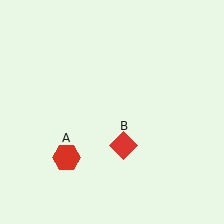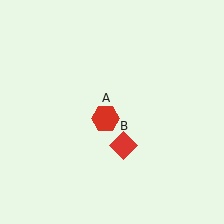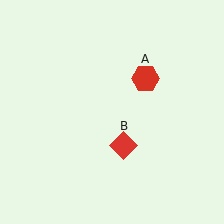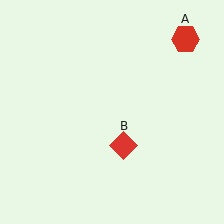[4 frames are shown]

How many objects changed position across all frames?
1 object changed position: red hexagon (object A).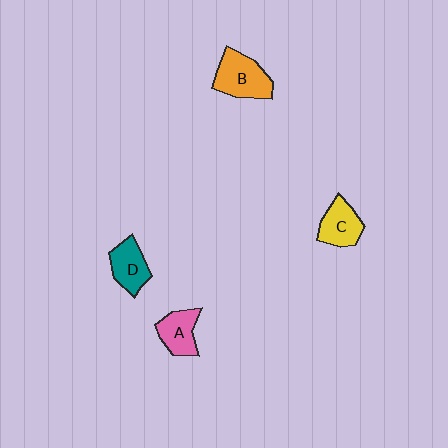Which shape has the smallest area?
Shape A (pink).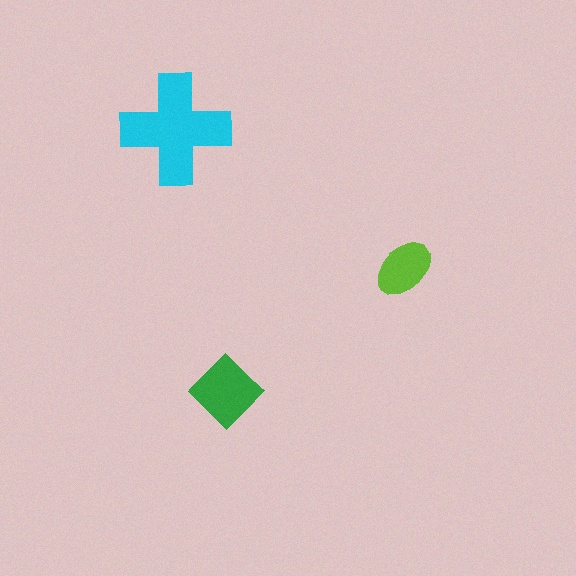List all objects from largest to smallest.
The cyan cross, the green diamond, the lime ellipse.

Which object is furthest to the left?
The cyan cross is leftmost.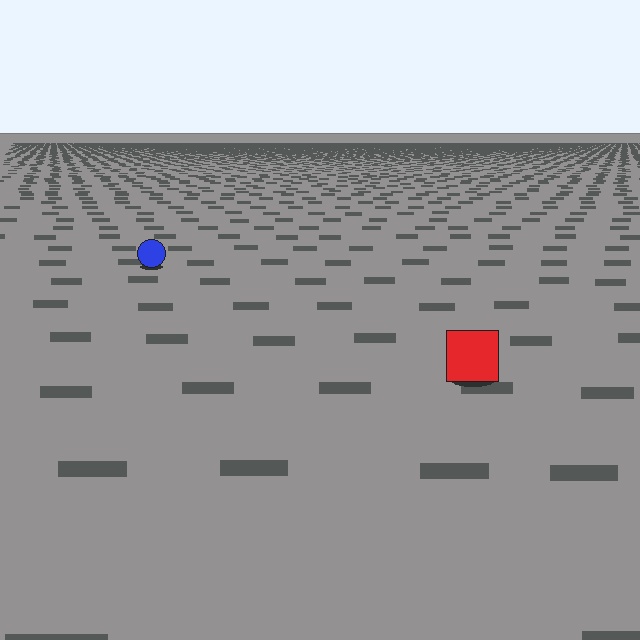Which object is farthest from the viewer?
The blue circle is farthest from the viewer. It appears smaller and the ground texture around it is denser.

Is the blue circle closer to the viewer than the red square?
No. The red square is closer — you can tell from the texture gradient: the ground texture is coarser near it.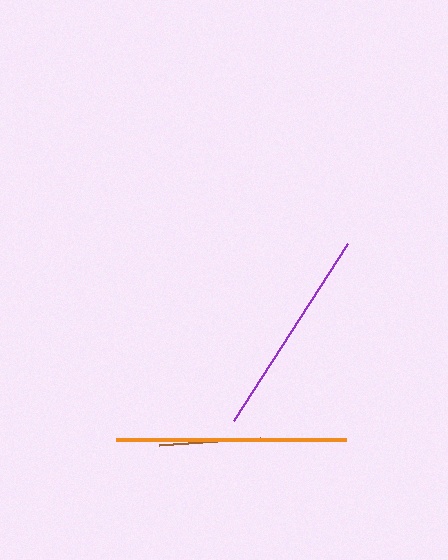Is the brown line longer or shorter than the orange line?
The orange line is longer than the brown line.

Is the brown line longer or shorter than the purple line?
The purple line is longer than the brown line.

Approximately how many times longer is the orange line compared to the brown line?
The orange line is approximately 2.3 times the length of the brown line.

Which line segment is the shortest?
The brown line is the shortest at approximately 101 pixels.